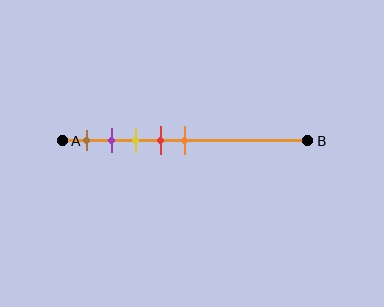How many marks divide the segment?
There are 5 marks dividing the segment.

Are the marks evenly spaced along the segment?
Yes, the marks are approximately evenly spaced.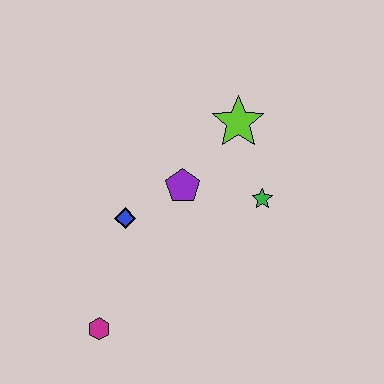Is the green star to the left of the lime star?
No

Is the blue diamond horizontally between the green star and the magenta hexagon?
Yes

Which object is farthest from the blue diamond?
The lime star is farthest from the blue diamond.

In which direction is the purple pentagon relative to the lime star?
The purple pentagon is below the lime star.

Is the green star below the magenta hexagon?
No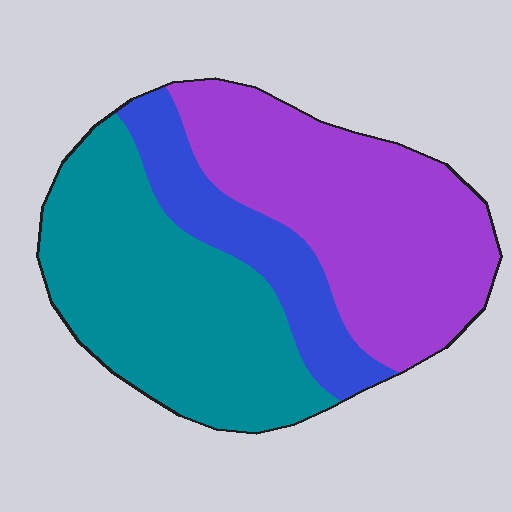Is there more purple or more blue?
Purple.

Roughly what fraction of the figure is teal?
Teal takes up between a quarter and a half of the figure.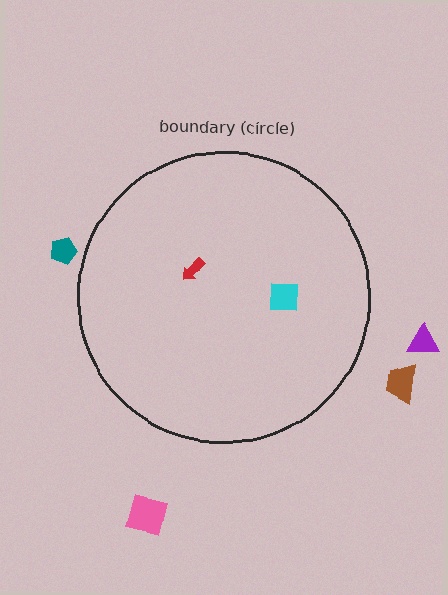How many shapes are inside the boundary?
2 inside, 4 outside.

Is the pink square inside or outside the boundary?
Outside.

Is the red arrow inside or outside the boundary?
Inside.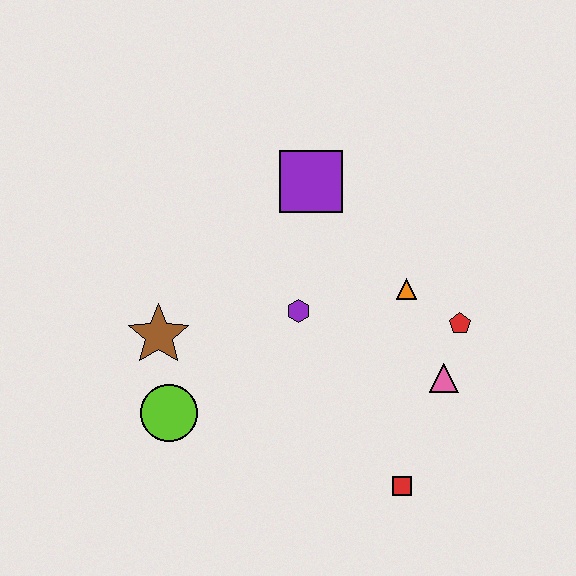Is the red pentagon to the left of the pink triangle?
No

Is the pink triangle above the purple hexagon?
No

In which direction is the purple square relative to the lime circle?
The purple square is above the lime circle.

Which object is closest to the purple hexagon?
The orange triangle is closest to the purple hexagon.